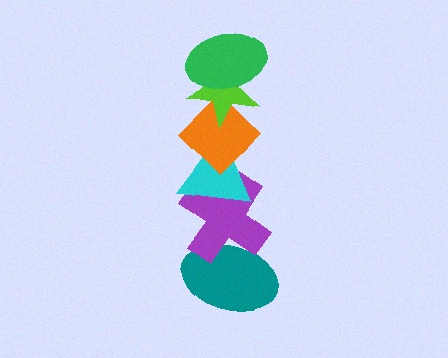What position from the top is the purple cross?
The purple cross is 5th from the top.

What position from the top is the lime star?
The lime star is 2nd from the top.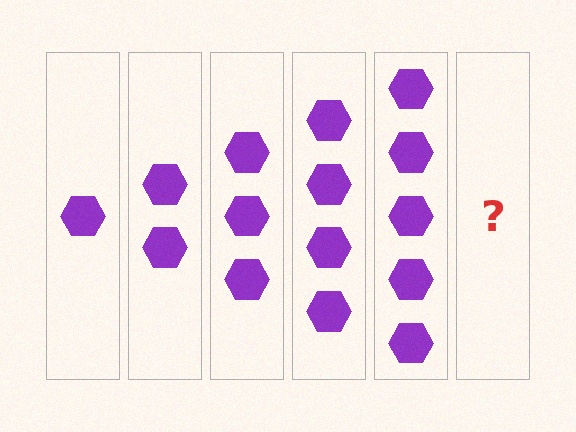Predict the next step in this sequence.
The next step is 6 hexagons.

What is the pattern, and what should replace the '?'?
The pattern is that each step adds one more hexagon. The '?' should be 6 hexagons.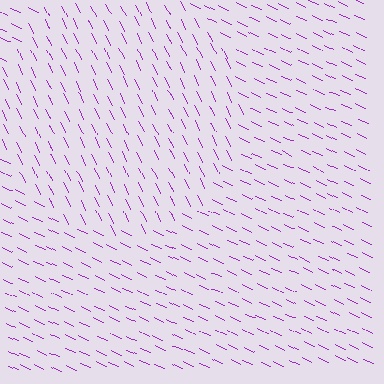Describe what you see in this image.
The image is filled with small purple line segments. A circle region in the image has lines oriented differently from the surrounding lines, creating a visible texture boundary.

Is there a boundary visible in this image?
Yes, there is a texture boundary formed by a change in line orientation.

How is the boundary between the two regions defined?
The boundary is defined purely by a change in line orientation (approximately 39 degrees difference). All lines are the same color and thickness.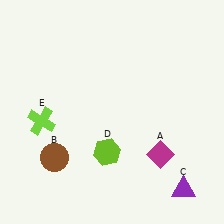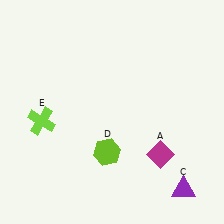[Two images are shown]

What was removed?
The brown circle (B) was removed in Image 2.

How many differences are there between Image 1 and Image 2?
There is 1 difference between the two images.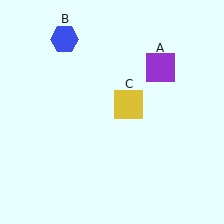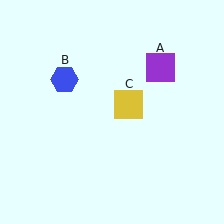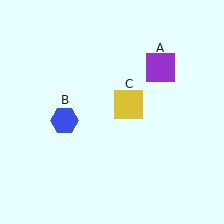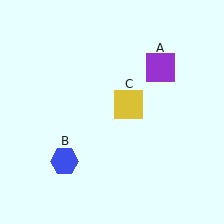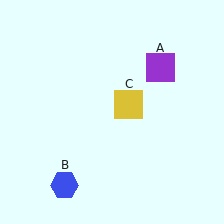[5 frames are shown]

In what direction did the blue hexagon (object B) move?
The blue hexagon (object B) moved down.